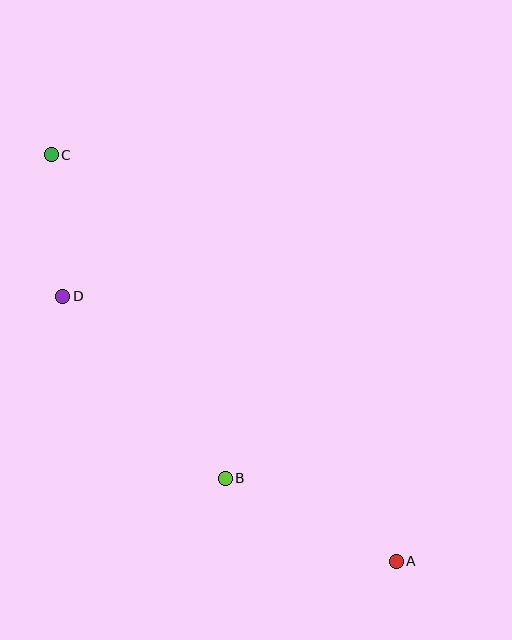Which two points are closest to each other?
Points C and D are closest to each other.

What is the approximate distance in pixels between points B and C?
The distance between B and C is approximately 367 pixels.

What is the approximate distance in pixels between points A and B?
The distance between A and B is approximately 190 pixels.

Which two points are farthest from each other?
Points A and C are farthest from each other.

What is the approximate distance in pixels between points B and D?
The distance between B and D is approximately 244 pixels.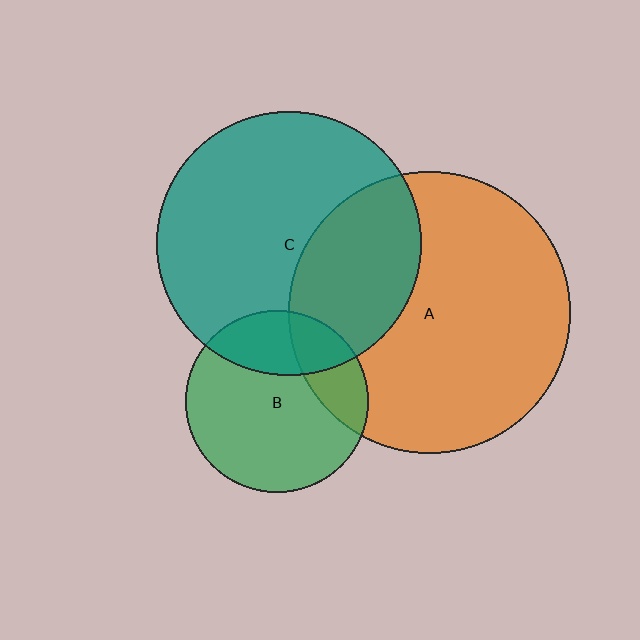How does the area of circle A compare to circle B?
Approximately 2.4 times.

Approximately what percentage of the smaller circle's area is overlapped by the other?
Approximately 20%.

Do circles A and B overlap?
Yes.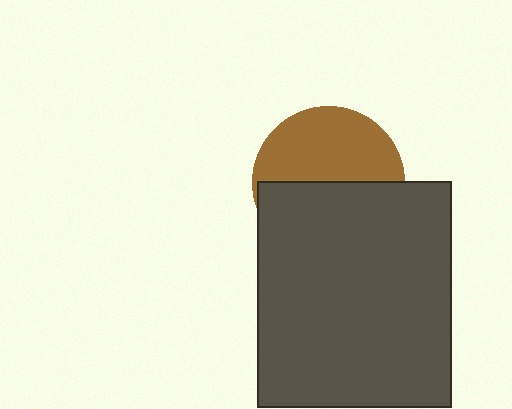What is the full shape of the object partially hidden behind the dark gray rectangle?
The partially hidden object is a brown circle.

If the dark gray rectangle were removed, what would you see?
You would see the complete brown circle.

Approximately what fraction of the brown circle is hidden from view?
Roughly 50% of the brown circle is hidden behind the dark gray rectangle.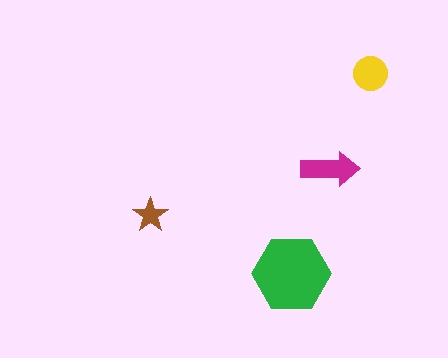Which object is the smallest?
The brown star.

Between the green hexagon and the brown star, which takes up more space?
The green hexagon.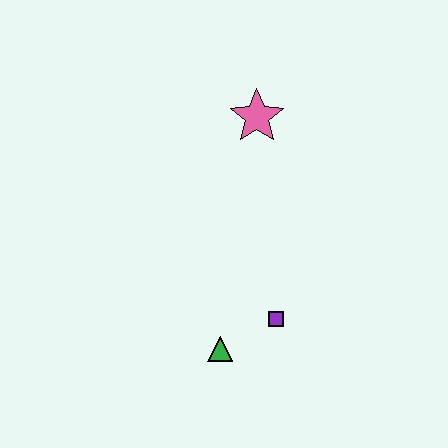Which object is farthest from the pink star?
The green triangle is farthest from the pink star.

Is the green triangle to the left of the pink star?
Yes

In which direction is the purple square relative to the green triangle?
The purple square is to the right of the green triangle.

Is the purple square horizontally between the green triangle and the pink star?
No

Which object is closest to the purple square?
The green triangle is closest to the purple square.